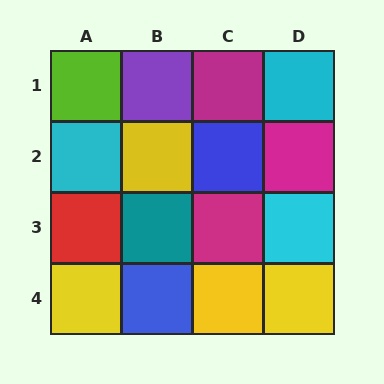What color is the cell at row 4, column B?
Blue.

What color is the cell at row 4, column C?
Yellow.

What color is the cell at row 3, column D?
Cyan.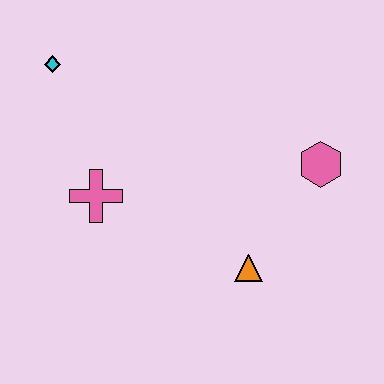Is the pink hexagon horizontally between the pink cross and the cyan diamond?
No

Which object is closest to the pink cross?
The cyan diamond is closest to the pink cross.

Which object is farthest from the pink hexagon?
The cyan diamond is farthest from the pink hexagon.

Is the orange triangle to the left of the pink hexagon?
Yes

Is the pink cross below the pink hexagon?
Yes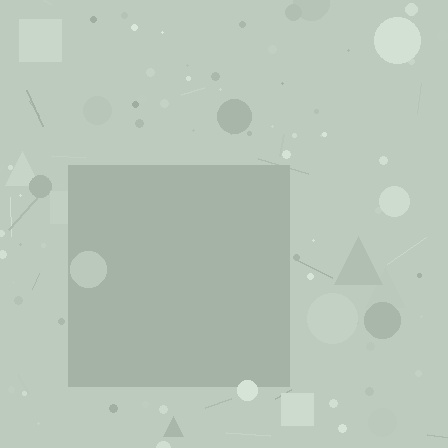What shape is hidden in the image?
A square is hidden in the image.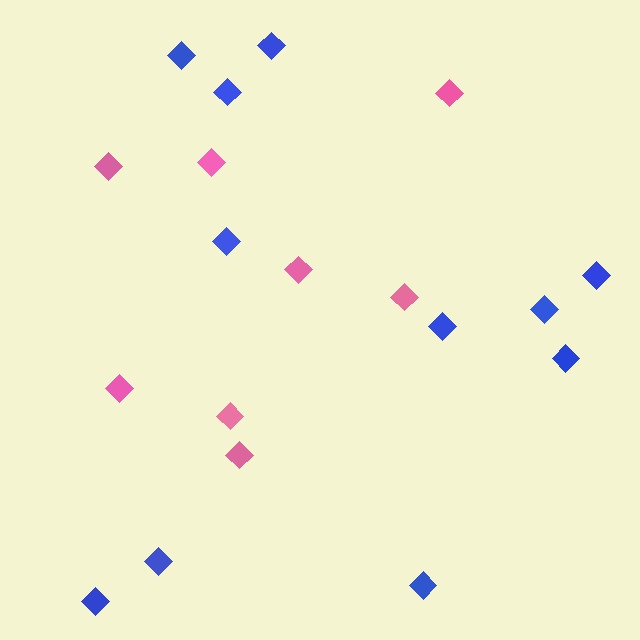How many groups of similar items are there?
There are 2 groups: one group of pink diamonds (8) and one group of blue diamonds (11).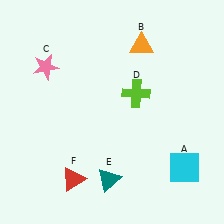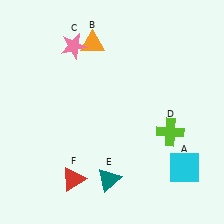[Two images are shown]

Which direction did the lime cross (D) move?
The lime cross (D) moved down.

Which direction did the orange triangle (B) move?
The orange triangle (B) moved left.